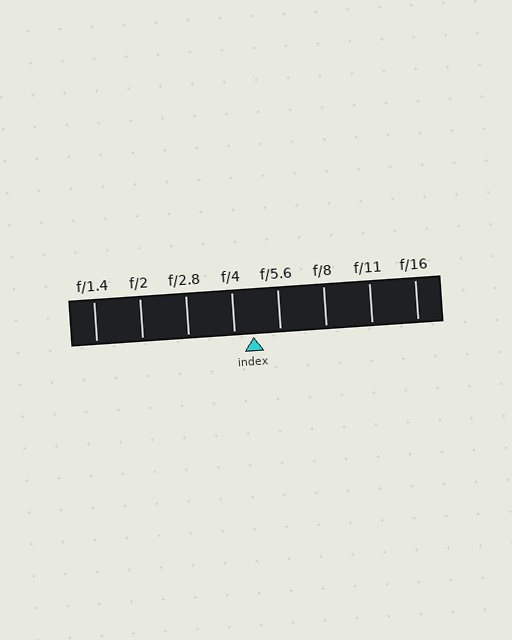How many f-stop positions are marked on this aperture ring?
There are 8 f-stop positions marked.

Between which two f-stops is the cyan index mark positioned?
The index mark is between f/4 and f/5.6.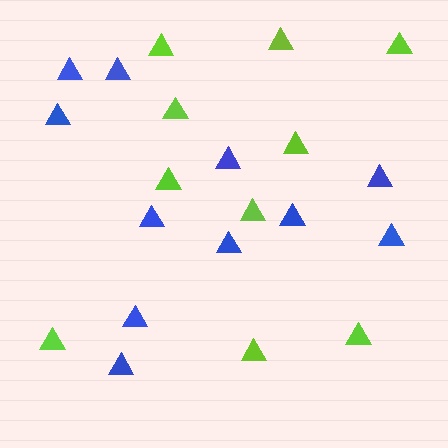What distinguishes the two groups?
There are 2 groups: one group of blue triangles (11) and one group of lime triangles (10).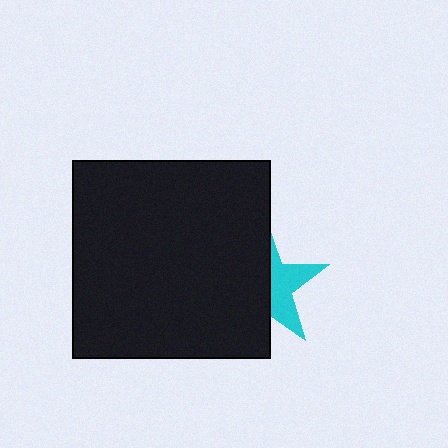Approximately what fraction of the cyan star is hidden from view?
Roughly 60% of the cyan star is hidden behind the black square.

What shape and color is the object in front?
The object in front is a black square.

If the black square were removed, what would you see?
You would see the complete cyan star.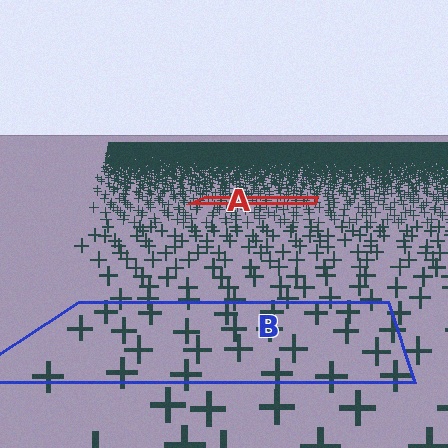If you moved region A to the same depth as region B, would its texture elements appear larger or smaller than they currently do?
They would appear larger. At a closer depth, the same texture elements are projected at a bigger on-screen size.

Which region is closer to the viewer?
Region B is closer. The texture elements there are larger and more spread out.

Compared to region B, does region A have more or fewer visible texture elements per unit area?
Region A has more texture elements per unit area — they are packed more densely because it is farther away.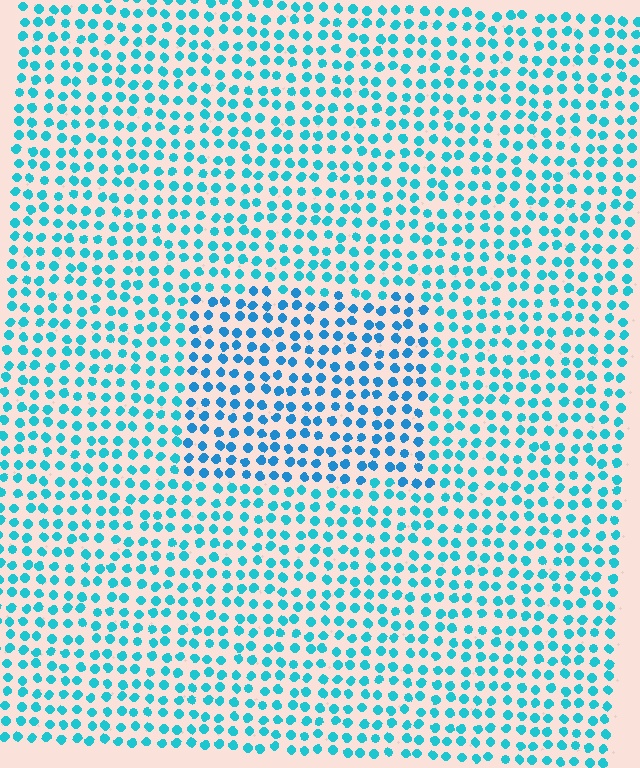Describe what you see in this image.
The image is filled with small cyan elements in a uniform arrangement. A rectangle-shaped region is visible where the elements are tinted to a slightly different hue, forming a subtle color boundary.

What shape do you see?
I see a rectangle.